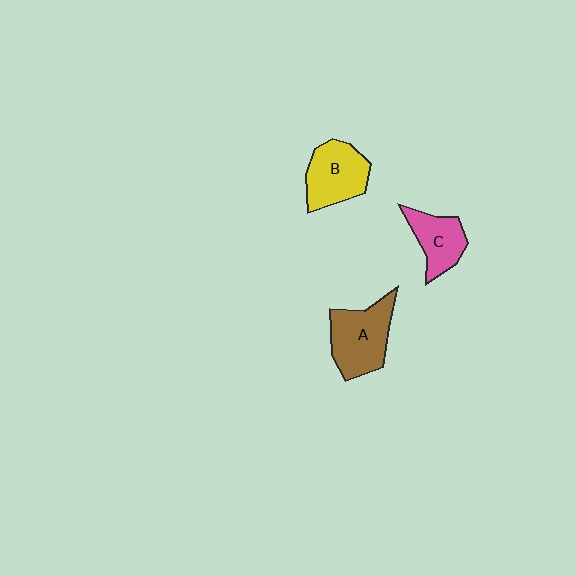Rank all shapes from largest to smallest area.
From largest to smallest: A (brown), B (yellow), C (pink).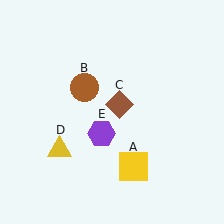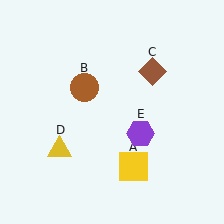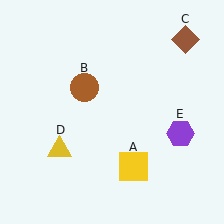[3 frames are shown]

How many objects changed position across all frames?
2 objects changed position: brown diamond (object C), purple hexagon (object E).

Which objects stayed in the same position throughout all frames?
Yellow square (object A) and brown circle (object B) and yellow triangle (object D) remained stationary.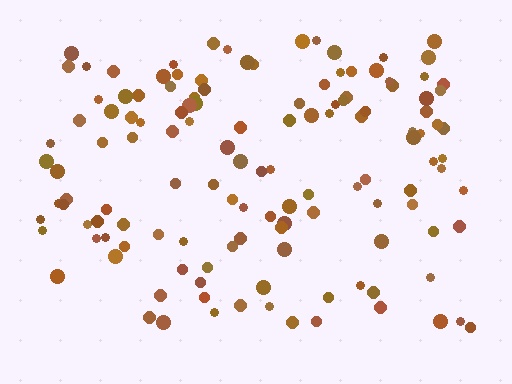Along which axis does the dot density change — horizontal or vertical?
Vertical.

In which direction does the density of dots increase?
From bottom to top, with the top side densest.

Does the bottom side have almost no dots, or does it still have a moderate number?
Still a moderate number, just noticeably fewer than the top.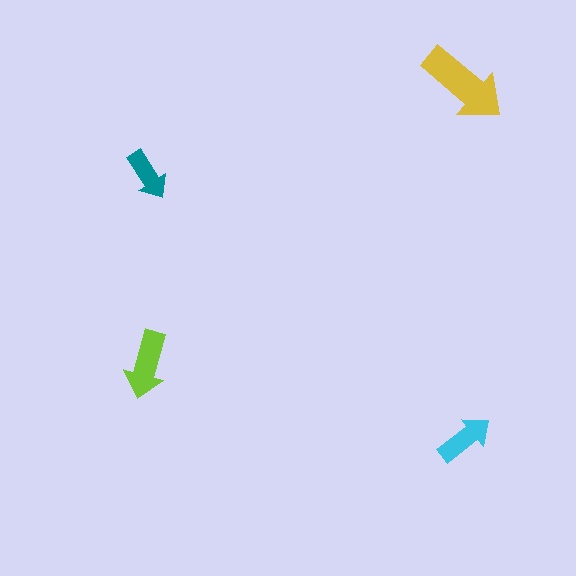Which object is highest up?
The yellow arrow is topmost.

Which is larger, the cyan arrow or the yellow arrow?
The yellow one.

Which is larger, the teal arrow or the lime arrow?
The lime one.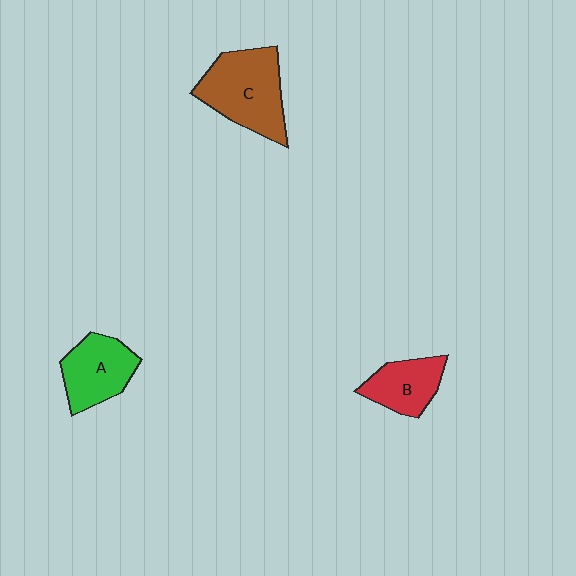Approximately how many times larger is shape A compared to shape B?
Approximately 1.2 times.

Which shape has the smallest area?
Shape B (red).